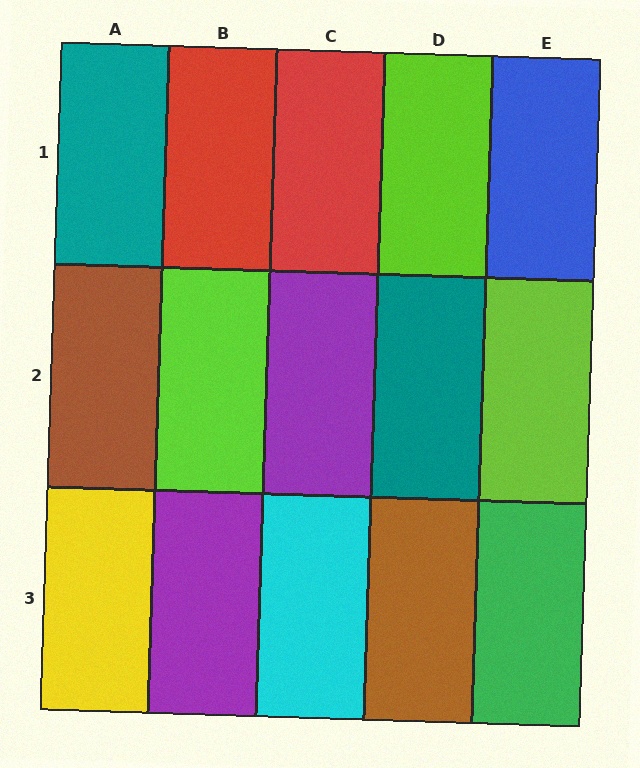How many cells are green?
1 cell is green.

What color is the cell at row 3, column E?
Green.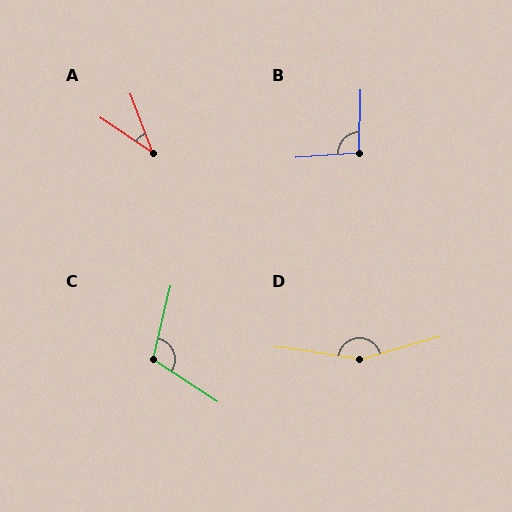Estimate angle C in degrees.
Approximately 110 degrees.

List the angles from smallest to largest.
A (35°), B (95°), C (110°), D (155°).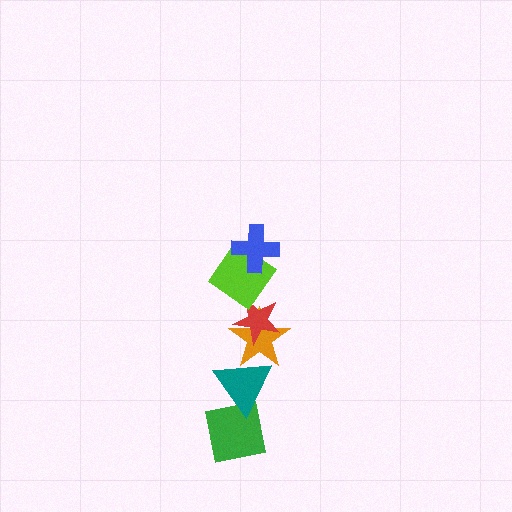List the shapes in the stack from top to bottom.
From top to bottom: the blue cross, the lime diamond, the red star, the orange star, the teal triangle, the green square.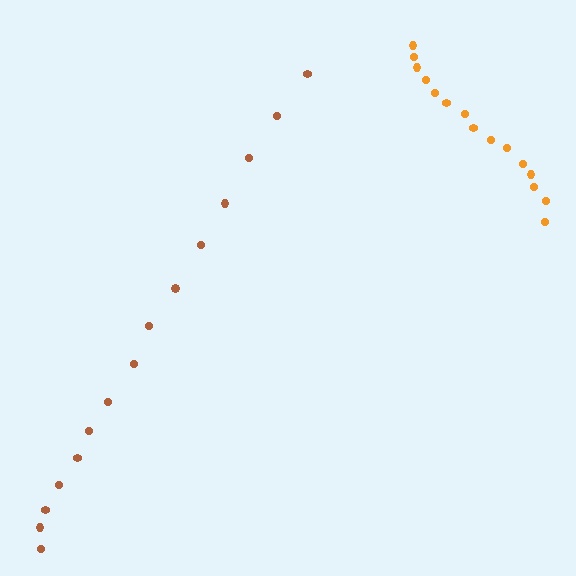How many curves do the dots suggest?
There are 2 distinct paths.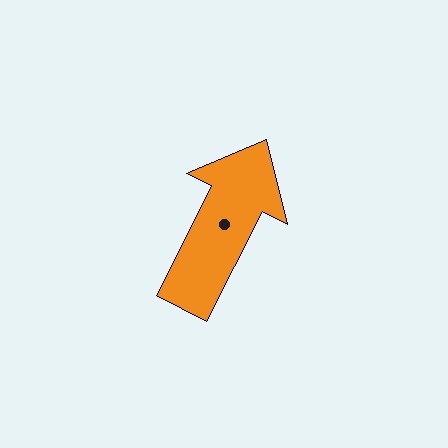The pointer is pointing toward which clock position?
Roughly 1 o'clock.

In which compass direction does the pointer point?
Northeast.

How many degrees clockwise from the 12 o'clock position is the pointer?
Approximately 27 degrees.